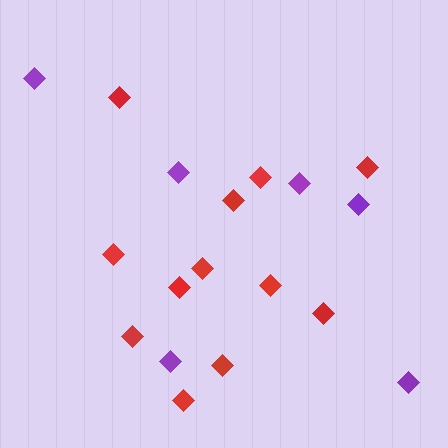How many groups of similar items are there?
There are 2 groups: one group of purple diamonds (6) and one group of red diamonds (12).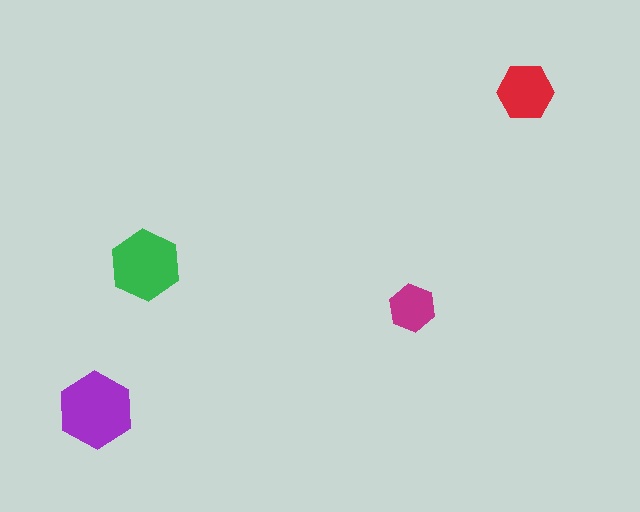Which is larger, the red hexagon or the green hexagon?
The green one.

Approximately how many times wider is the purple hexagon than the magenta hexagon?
About 1.5 times wider.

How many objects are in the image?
There are 4 objects in the image.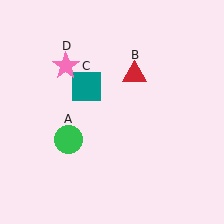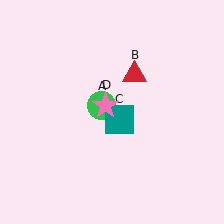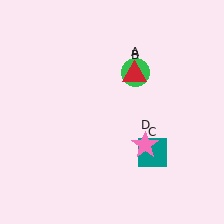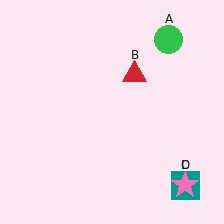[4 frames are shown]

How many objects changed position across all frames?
3 objects changed position: green circle (object A), teal square (object C), pink star (object D).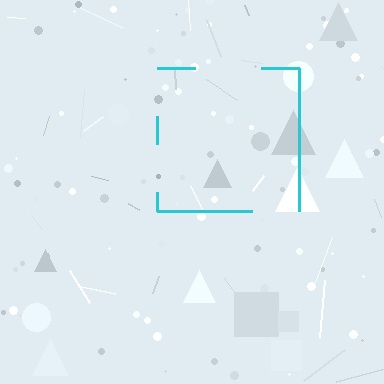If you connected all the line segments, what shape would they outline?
They would outline a square.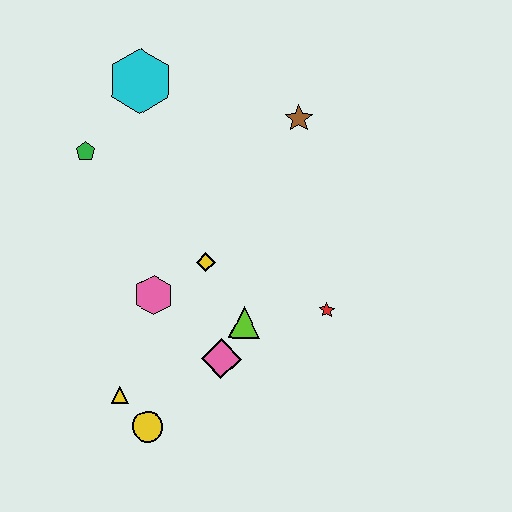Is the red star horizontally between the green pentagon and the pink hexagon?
No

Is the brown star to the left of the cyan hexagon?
No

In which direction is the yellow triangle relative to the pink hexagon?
The yellow triangle is below the pink hexagon.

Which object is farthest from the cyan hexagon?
The yellow circle is farthest from the cyan hexagon.